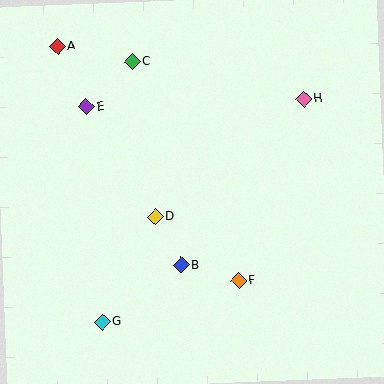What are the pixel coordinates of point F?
Point F is at (239, 281).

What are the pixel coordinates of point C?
Point C is at (132, 61).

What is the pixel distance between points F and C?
The distance between F and C is 244 pixels.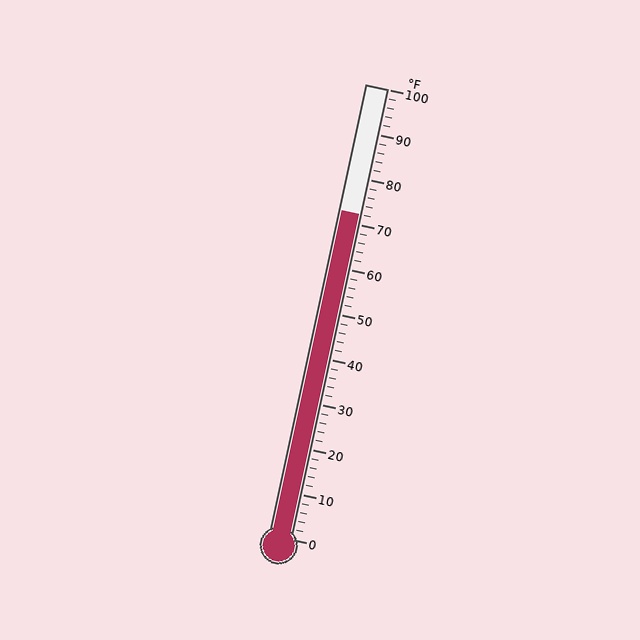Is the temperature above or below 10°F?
The temperature is above 10°F.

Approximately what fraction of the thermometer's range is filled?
The thermometer is filled to approximately 70% of its range.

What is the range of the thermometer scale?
The thermometer scale ranges from 0°F to 100°F.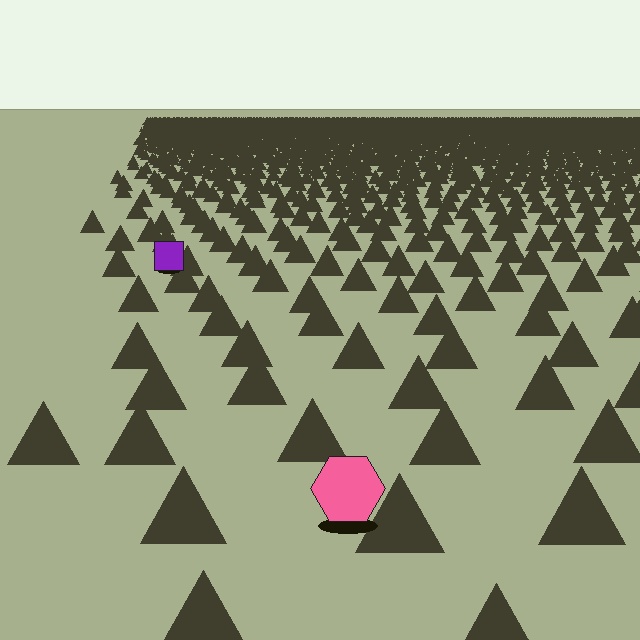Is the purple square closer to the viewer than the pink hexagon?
No. The pink hexagon is closer — you can tell from the texture gradient: the ground texture is coarser near it.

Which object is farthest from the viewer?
The purple square is farthest from the viewer. It appears smaller and the ground texture around it is denser.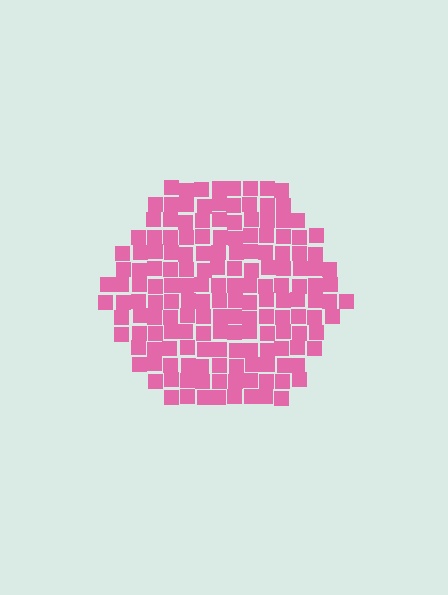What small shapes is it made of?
It is made of small squares.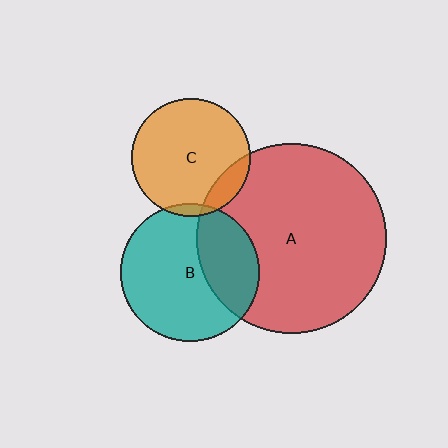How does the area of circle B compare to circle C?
Approximately 1.4 times.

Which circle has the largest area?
Circle A (red).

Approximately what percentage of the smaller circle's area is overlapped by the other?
Approximately 5%.